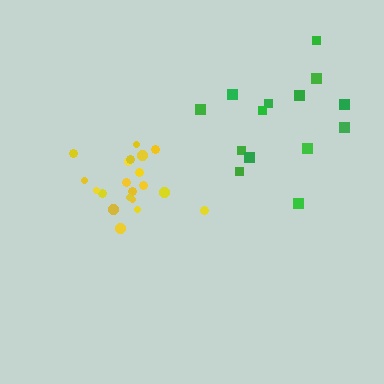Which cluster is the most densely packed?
Yellow.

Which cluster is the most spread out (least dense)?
Green.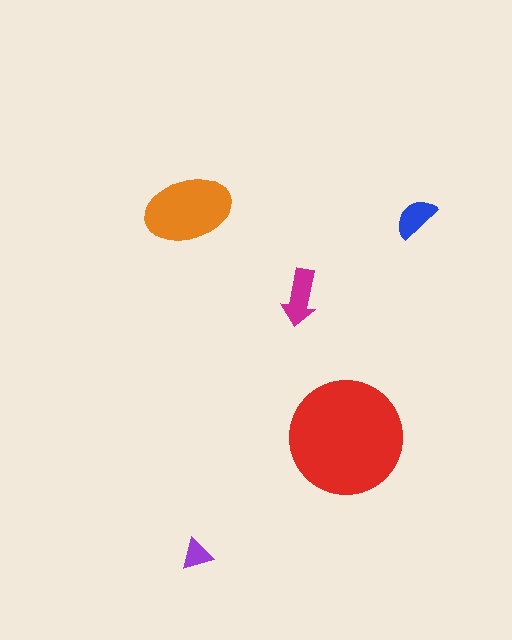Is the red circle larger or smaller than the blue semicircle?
Larger.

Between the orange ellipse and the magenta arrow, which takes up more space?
The orange ellipse.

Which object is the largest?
The red circle.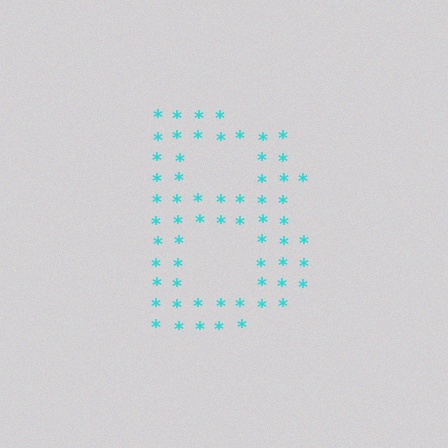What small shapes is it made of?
It is made of small asterisks.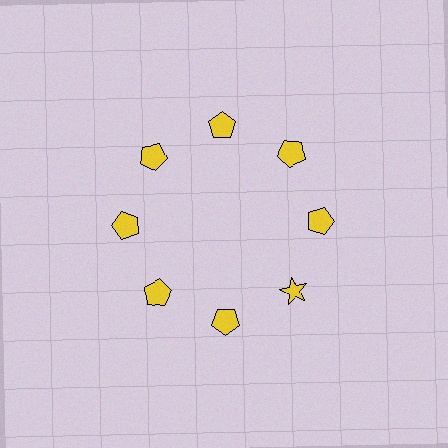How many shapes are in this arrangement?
There are 8 shapes arranged in a ring pattern.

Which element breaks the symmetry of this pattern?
The yellow star at roughly the 4 o'clock position breaks the symmetry. All other shapes are yellow pentagons.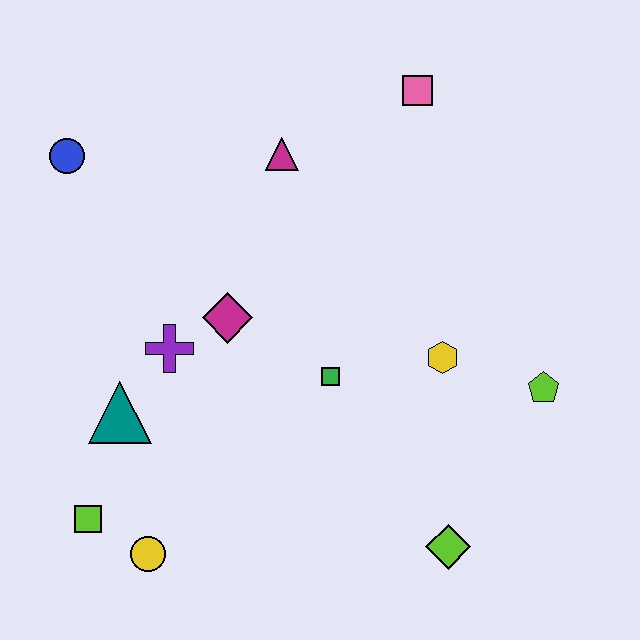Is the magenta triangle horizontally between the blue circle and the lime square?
No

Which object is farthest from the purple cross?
The lime pentagon is farthest from the purple cross.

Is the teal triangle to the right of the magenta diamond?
No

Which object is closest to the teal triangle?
The purple cross is closest to the teal triangle.